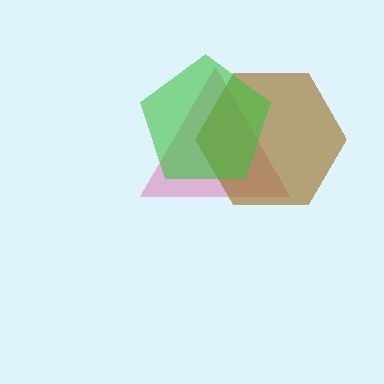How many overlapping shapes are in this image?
There are 3 overlapping shapes in the image.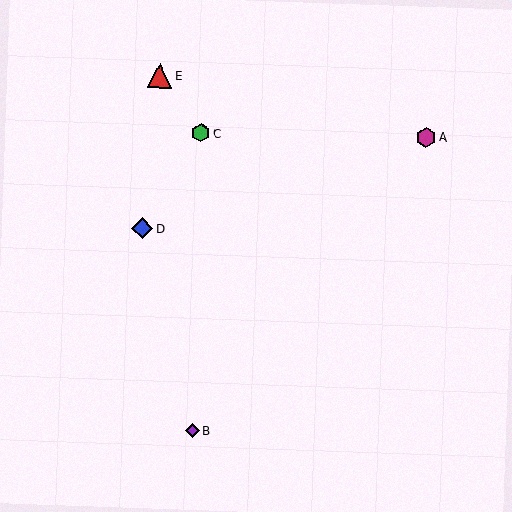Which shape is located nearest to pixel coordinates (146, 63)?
The red triangle (labeled E) at (160, 76) is nearest to that location.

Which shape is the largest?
The red triangle (labeled E) is the largest.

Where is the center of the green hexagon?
The center of the green hexagon is at (201, 133).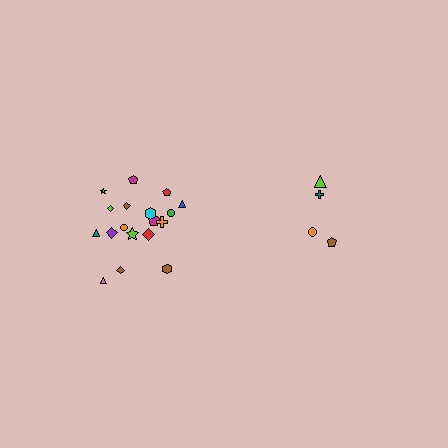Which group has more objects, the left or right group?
The left group.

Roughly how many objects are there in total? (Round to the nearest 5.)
Roughly 20 objects in total.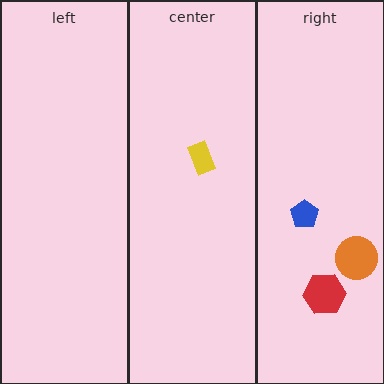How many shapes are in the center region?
1.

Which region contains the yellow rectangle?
The center region.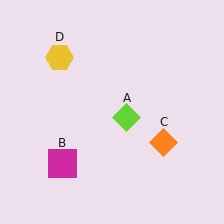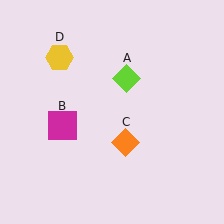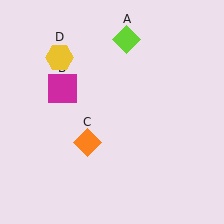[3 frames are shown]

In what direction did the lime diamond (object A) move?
The lime diamond (object A) moved up.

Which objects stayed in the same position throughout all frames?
Yellow hexagon (object D) remained stationary.